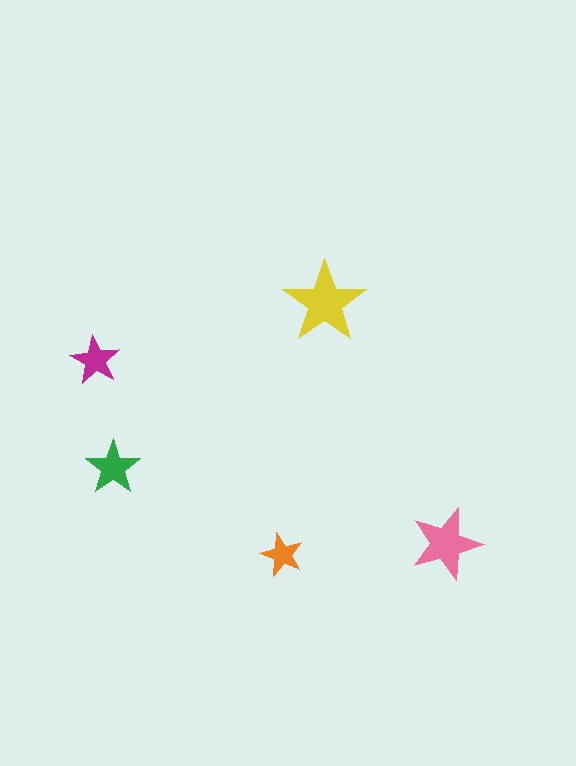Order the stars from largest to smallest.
the yellow one, the pink one, the green one, the magenta one, the orange one.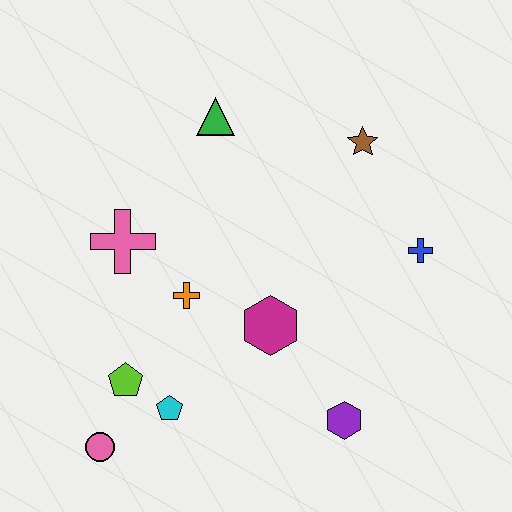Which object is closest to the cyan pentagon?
The lime pentagon is closest to the cyan pentagon.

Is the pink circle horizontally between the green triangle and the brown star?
No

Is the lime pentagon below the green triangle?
Yes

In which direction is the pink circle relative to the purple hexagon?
The pink circle is to the left of the purple hexagon.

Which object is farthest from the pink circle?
The brown star is farthest from the pink circle.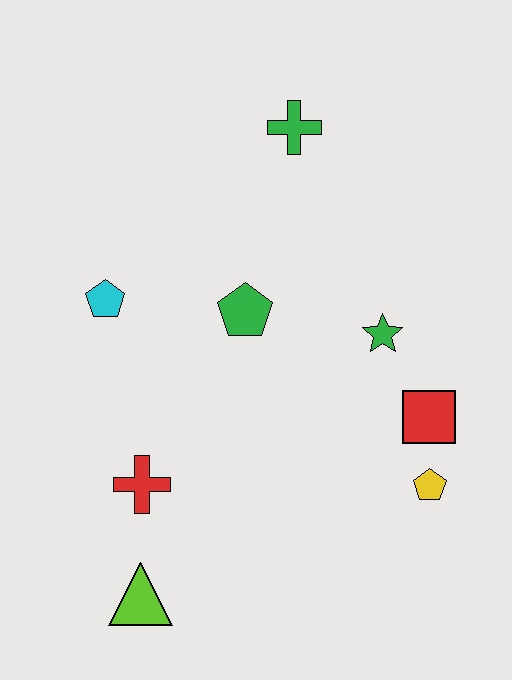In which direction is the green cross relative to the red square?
The green cross is above the red square.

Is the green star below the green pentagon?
Yes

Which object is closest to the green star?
The red square is closest to the green star.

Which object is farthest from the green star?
The lime triangle is farthest from the green star.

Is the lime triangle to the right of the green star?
No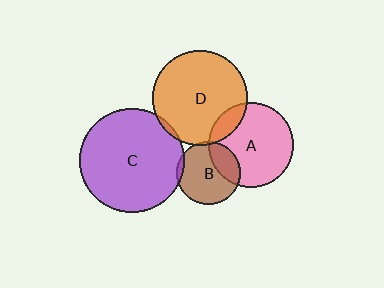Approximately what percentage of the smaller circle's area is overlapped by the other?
Approximately 5%.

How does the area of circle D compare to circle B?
Approximately 2.2 times.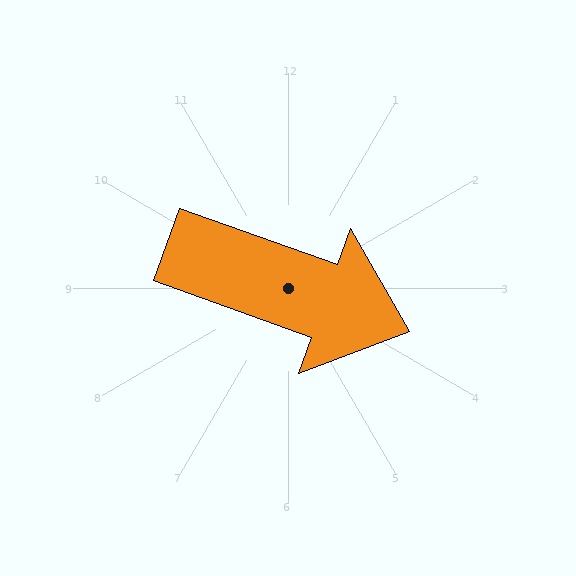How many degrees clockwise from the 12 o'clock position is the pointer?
Approximately 110 degrees.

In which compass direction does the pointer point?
East.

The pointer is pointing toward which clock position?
Roughly 4 o'clock.